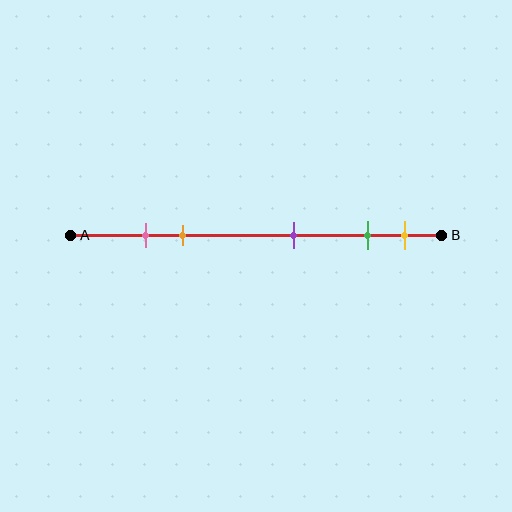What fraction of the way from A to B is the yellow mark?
The yellow mark is approximately 90% (0.9) of the way from A to B.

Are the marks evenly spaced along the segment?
No, the marks are not evenly spaced.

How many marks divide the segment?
There are 5 marks dividing the segment.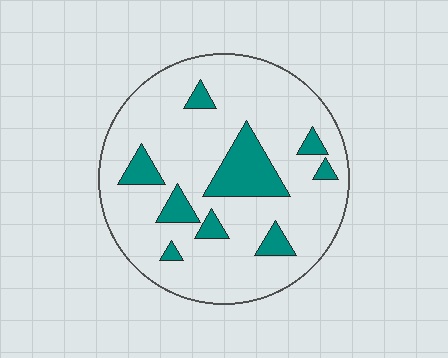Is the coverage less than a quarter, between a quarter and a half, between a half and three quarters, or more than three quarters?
Less than a quarter.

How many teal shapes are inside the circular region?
9.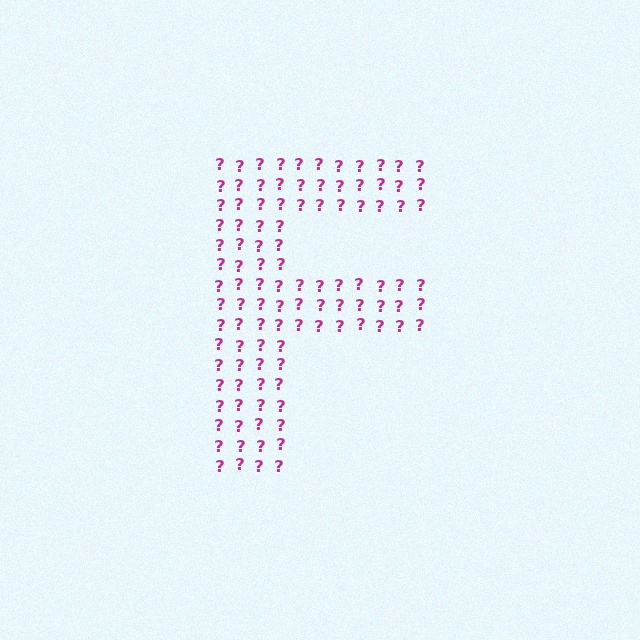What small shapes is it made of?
It is made of small question marks.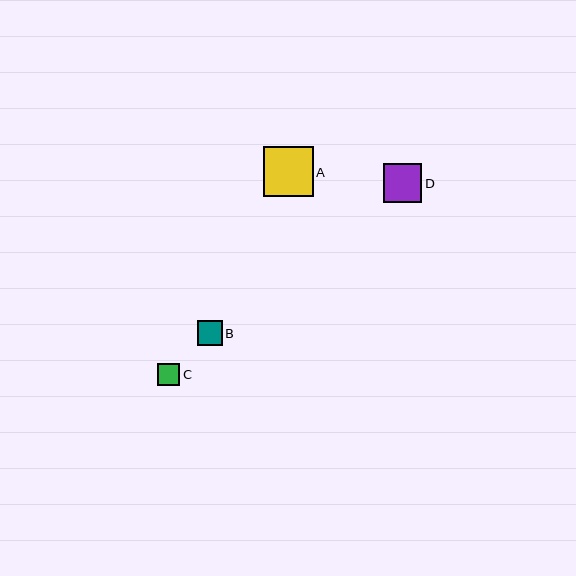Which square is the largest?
Square A is the largest with a size of approximately 50 pixels.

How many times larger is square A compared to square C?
Square A is approximately 2.3 times the size of square C.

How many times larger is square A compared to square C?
Square A is approximately 2.3 times the size of square C.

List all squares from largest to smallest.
From largest to smallest: A, D, B, C.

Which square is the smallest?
Square C is the smallest with a size of approximately 22 pixels.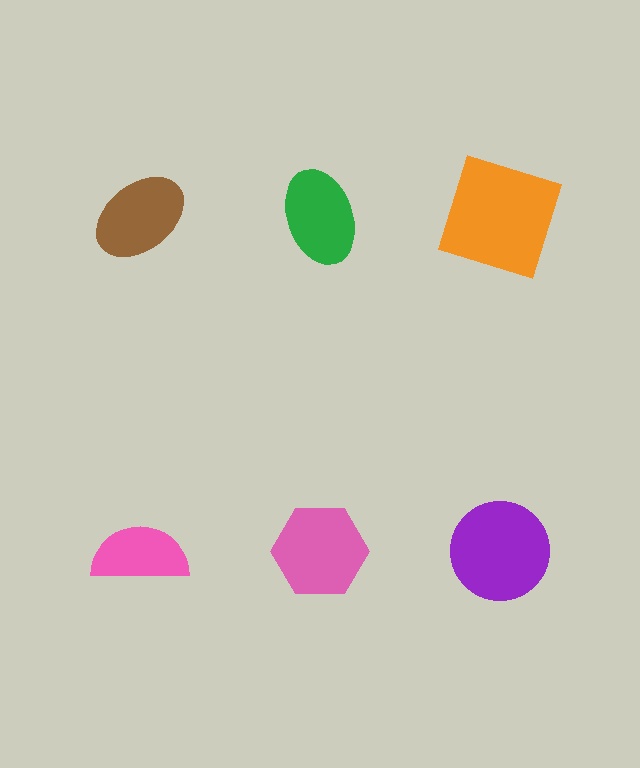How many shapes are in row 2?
3 shapes.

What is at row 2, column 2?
A pink hexagon.